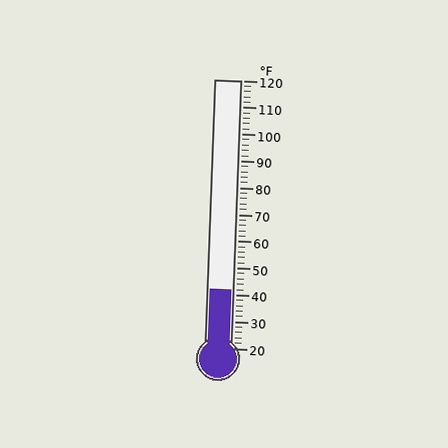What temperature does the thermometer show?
The thermometer shows approximately 42°F.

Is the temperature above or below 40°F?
The temperature is above 40°F.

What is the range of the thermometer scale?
The thermometer scale ranges from 20°F to 120°F.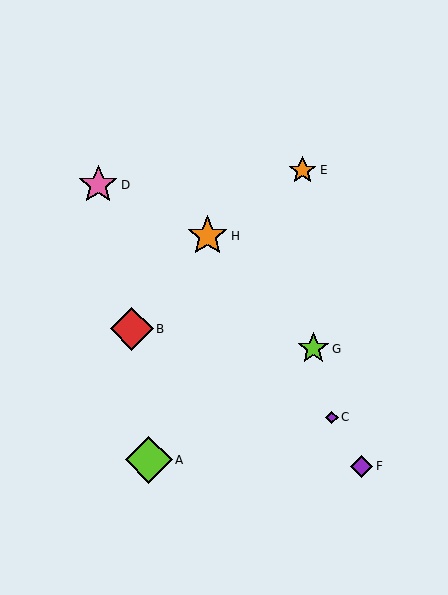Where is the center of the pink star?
The center of the pink star is at (98, 185).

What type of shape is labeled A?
Shape A is a lime diamond.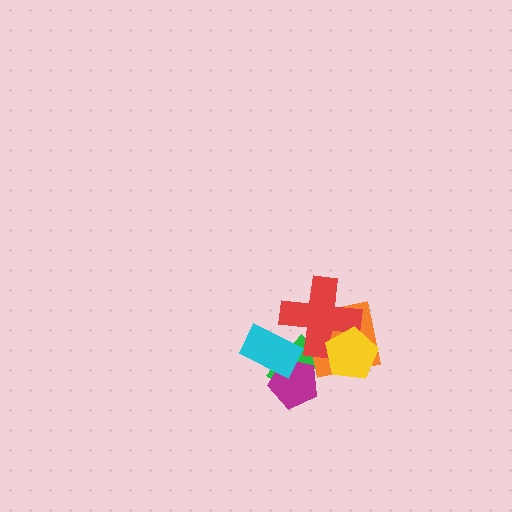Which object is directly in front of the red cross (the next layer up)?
The cyan rectangle is directly in front of the red cross.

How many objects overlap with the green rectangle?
4 objects overlap with the green rectangle.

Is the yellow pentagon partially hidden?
No, no other shape covers it.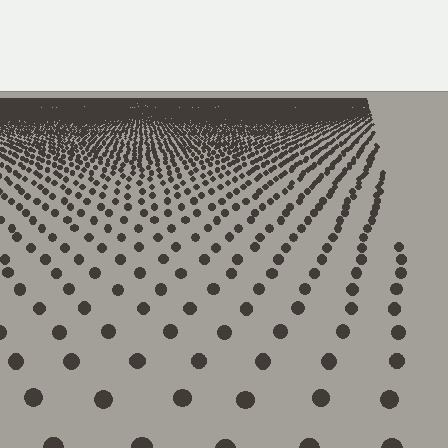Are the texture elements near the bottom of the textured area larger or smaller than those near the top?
Larger. Near the bottom, elements are closer to the viewer and appear at a bigger on-screen size.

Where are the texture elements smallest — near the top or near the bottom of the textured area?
Near the top.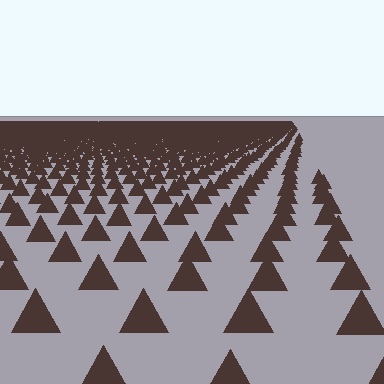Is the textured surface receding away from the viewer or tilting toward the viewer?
The surface is receding away from the viewer. Texture elements get smaller and denser toward the top.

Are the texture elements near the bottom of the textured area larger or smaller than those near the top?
Larger. Near the bottom, elements are closer to the viewer and appear at a bigger on-screen size.